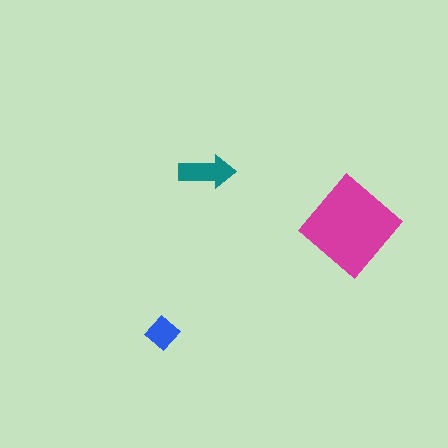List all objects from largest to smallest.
The magenta diamond, the teal arrow, the blue diamond.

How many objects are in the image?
There are 3 objects in the image.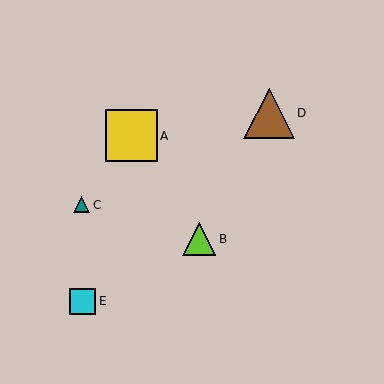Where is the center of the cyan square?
The center of the cyan square is at (83, 301).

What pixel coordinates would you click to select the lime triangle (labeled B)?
Click at (199, 239) to select the lime triangle B.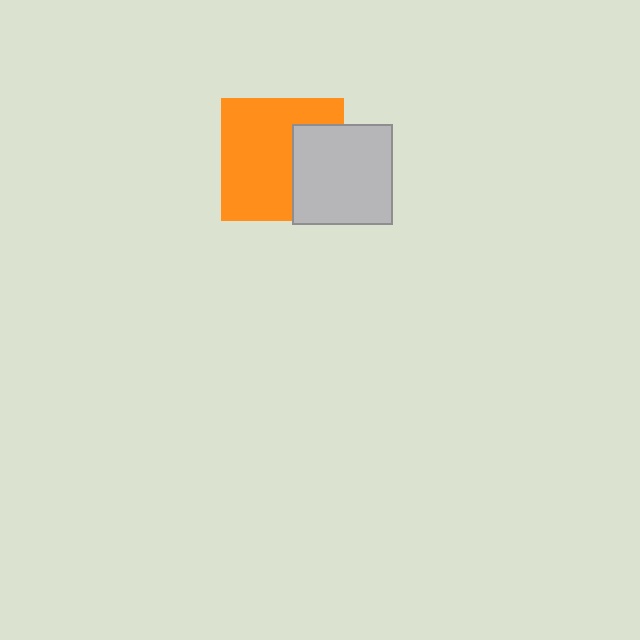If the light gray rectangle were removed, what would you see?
You would see the complete orange square.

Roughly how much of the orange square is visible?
Most of it is visible (roughly 66%).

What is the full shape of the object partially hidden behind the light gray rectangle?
The partially hidden object is an orange square.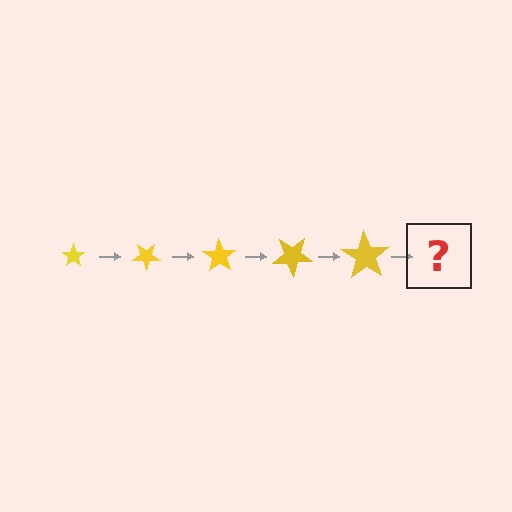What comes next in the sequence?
The next element should be a star, larger than the previous one and rotated 175 degrees from the start.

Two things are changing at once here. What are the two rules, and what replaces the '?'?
The two rules are that the star grows larger each step and it rotates 35 degrees each step. The '?' should be a star, larger than the previous one and rotated 175 degrees from the start.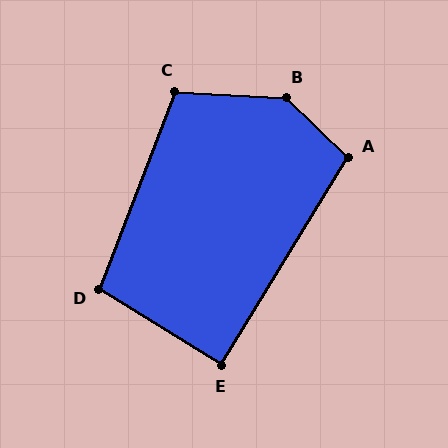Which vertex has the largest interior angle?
B, at approximately 139 degrees.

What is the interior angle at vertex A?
Approximately 103 degrees (obtuse).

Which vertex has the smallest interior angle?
E, at approximately 90 degrees.